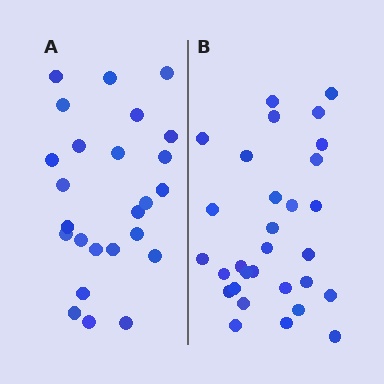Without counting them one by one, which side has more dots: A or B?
Region B (the right region) has more dots.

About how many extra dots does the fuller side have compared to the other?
Region B has about 5 more dots than region A.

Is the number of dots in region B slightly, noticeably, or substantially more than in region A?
Region B has only slightly more — the two regions are fairly close. The ratio is roughly 1.2 to 1.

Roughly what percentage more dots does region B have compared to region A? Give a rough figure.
About 20% more.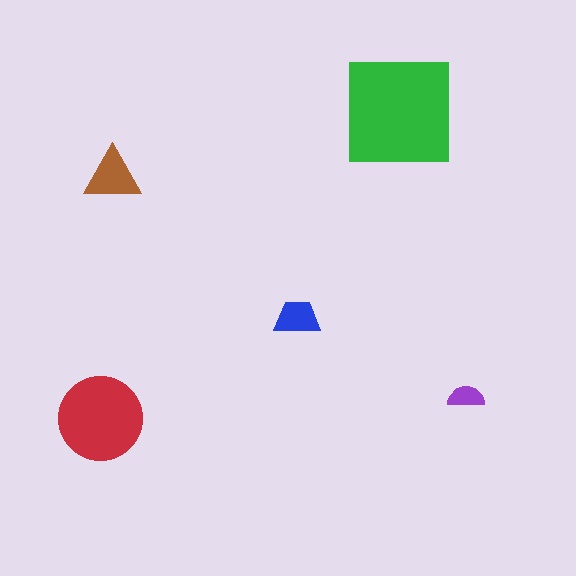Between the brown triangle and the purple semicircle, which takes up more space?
The brown triangle.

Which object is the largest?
The green square.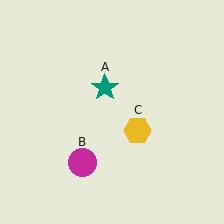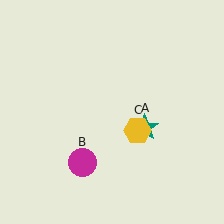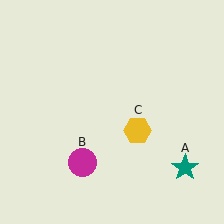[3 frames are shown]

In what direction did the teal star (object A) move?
The teal star (object A) moved down and to the right.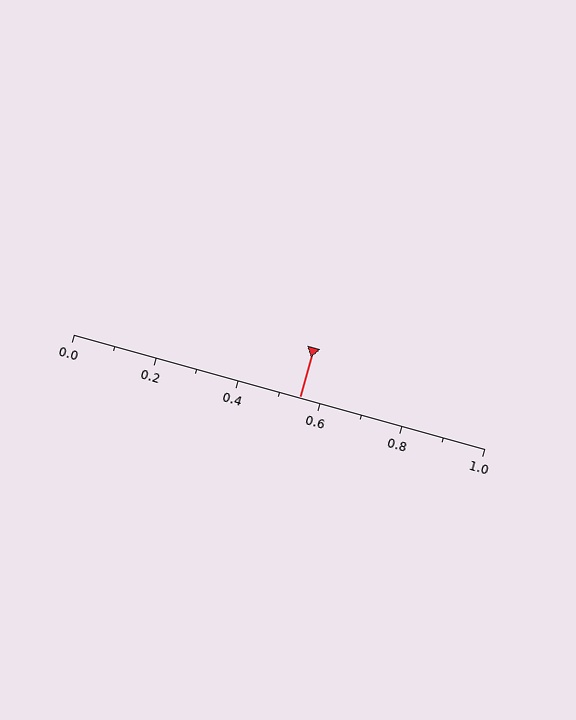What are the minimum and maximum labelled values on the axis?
The axis runs from 0.0 to 1.0.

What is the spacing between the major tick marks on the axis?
The major ticks are spaced 0.2 apart.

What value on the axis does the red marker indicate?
The marker indicates approximately 0.55.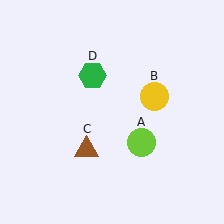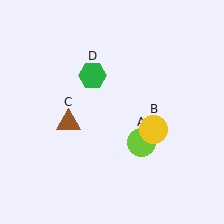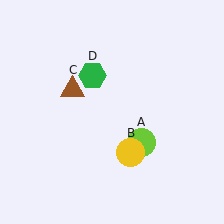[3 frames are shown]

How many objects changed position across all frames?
2 objects changed position: yellow circle (object B), brown triangle (object C).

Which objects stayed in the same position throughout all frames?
Lime circle (object A) and green hexagon (object D) remained stationary.